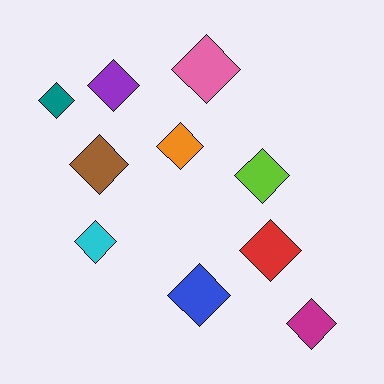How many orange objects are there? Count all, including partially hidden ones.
There is 1 orange object.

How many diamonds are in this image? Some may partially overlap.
There are 10 diamonds.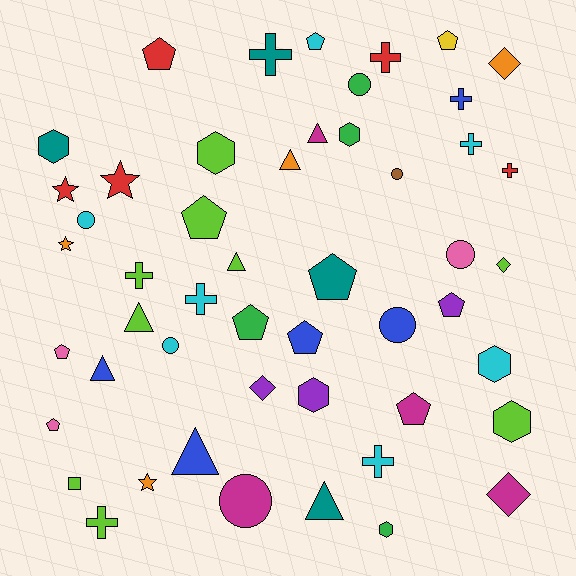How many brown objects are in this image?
There is 1 brown object.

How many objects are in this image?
There are 50 objects.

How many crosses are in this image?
There are 9 crosses.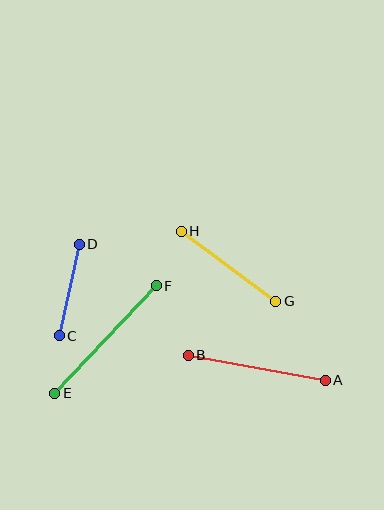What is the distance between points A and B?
The distance is approximately 140 pixels.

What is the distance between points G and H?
The distance is approximately 118 pixels.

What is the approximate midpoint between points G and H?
The midpoint is at approximately (228, 266) pixels.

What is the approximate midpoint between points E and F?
The midpoint is at approximately (105, 339) pixels.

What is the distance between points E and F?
The distance is approximately 148 pixels.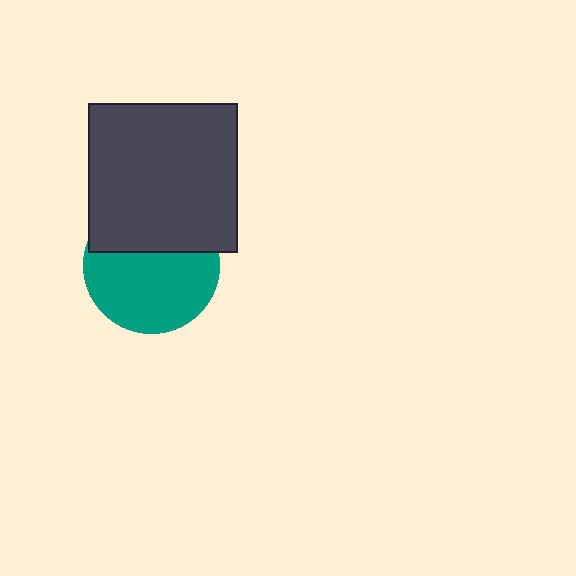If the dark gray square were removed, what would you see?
You would see the complete teal circle.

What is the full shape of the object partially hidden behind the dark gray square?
The partially hidden object is a teal circle.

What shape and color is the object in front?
The object in front is a dark gray square.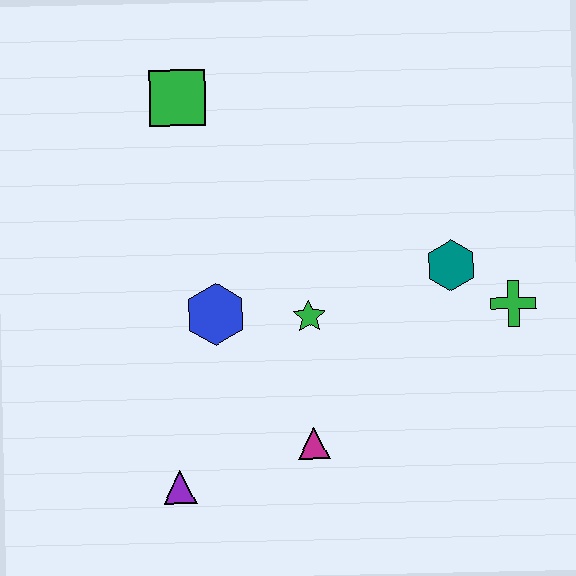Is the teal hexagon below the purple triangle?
No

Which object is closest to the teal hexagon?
The green cross is closest to the teal hexagon.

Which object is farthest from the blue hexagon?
The green cross is farthest from the blue hexagon.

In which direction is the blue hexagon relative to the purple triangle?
The blue hexagon is above the purple triangle.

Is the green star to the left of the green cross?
Yes